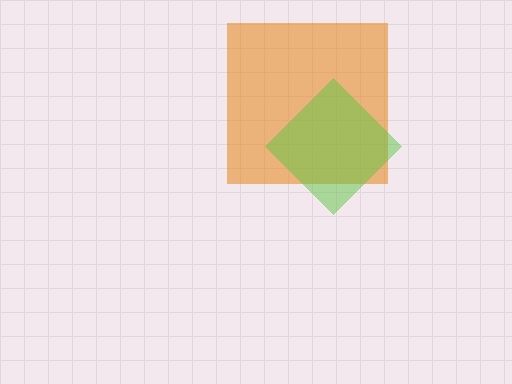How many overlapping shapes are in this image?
There are 2 overlapping shapes in the image.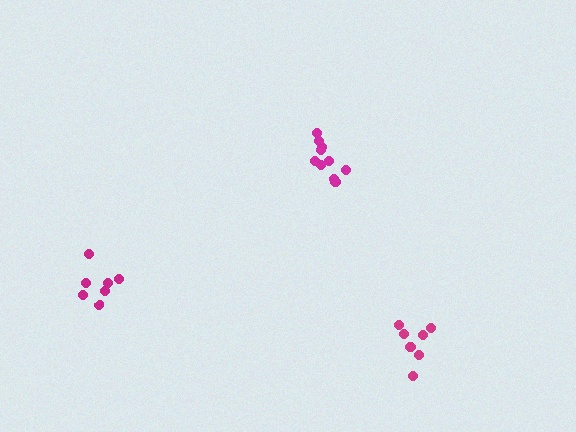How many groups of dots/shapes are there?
There are 3 groups.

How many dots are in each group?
Group 1: 10 dots, Group 2: 7 dots, Group 3: 7 dots (24 total).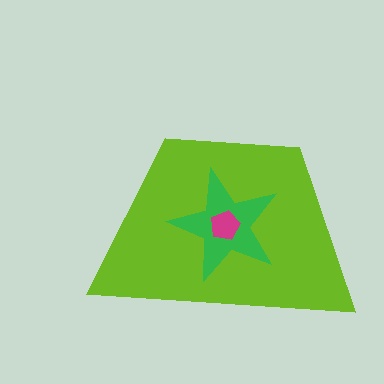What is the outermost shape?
The lime trapezoid.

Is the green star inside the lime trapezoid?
Yes.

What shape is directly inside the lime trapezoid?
The green star.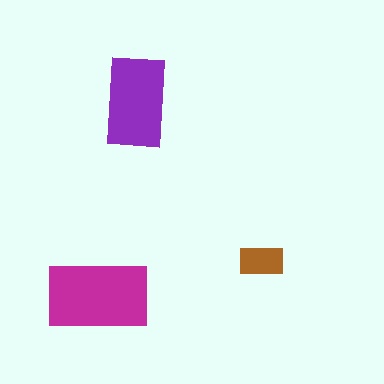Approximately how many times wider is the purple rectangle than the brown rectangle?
About 2 times wider.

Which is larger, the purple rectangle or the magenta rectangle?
The magenta one.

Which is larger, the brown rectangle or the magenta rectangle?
The magenta one.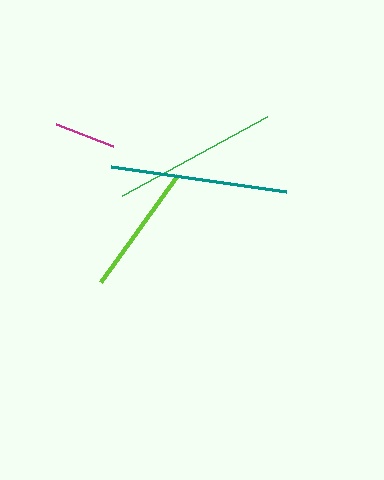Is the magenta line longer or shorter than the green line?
The green line is longer than the magenta line.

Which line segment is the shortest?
The magenta line is the shortest at approximately 62 pixels.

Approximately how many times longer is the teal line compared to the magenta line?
The teal line is approximately 2.9 times the length of the magenta line.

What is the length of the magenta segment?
The magenta segment is approximately 62 pixels long.